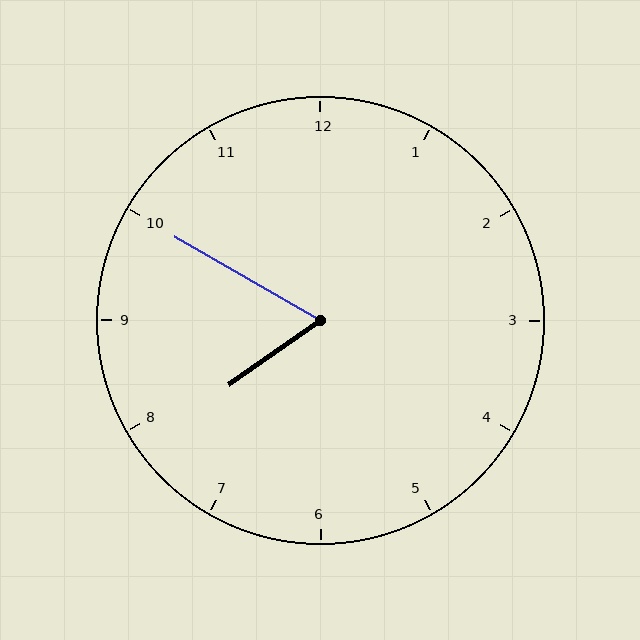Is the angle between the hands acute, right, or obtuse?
It is acute.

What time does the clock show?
7:50.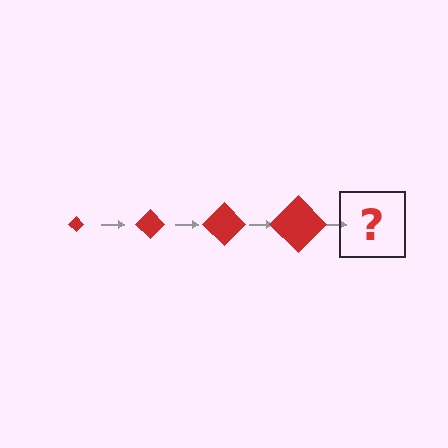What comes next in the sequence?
The next element should be a red diamond, larger than the previous one.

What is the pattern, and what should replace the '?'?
The pattern is that the diamond gets progressively larger each step. The '?' should be a red diamond, larger than the previous one.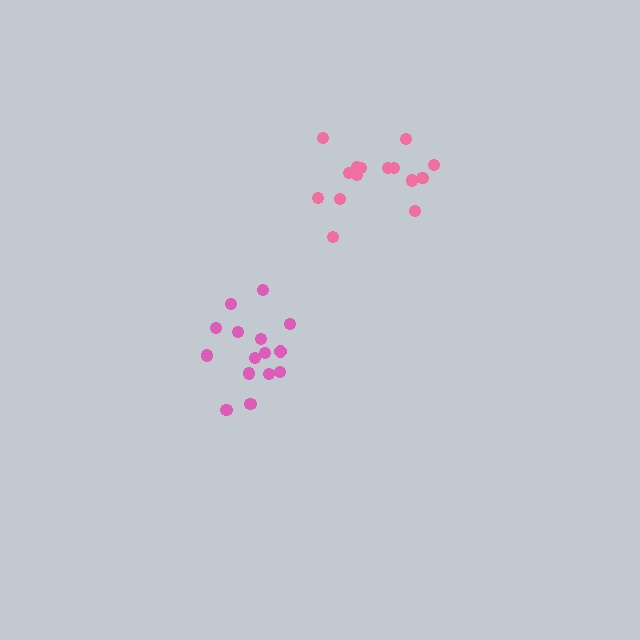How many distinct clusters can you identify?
There are 2 distinct clusters.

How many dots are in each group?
Group 1: 16 dots, Group 2: 15 dots (31 total).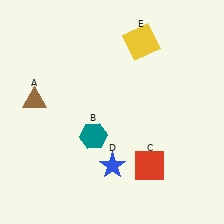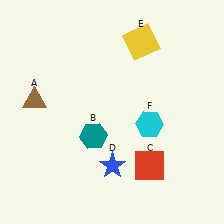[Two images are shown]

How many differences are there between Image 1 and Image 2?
There is 1 difference between the two images.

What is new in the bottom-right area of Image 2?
A cyan hexagon (F) was added in the bottom-right area of Image 2.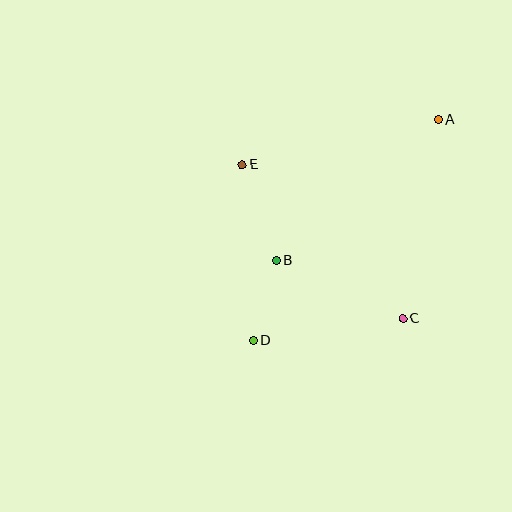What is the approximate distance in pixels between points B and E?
The distance between B and E is approximately 102 pixels.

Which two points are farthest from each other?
Points A and D are farthest from each other.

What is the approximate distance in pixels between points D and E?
The distance between D and E is approximately 176 pixels.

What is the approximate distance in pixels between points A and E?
The distance between A and E is approximately 201 pixels.